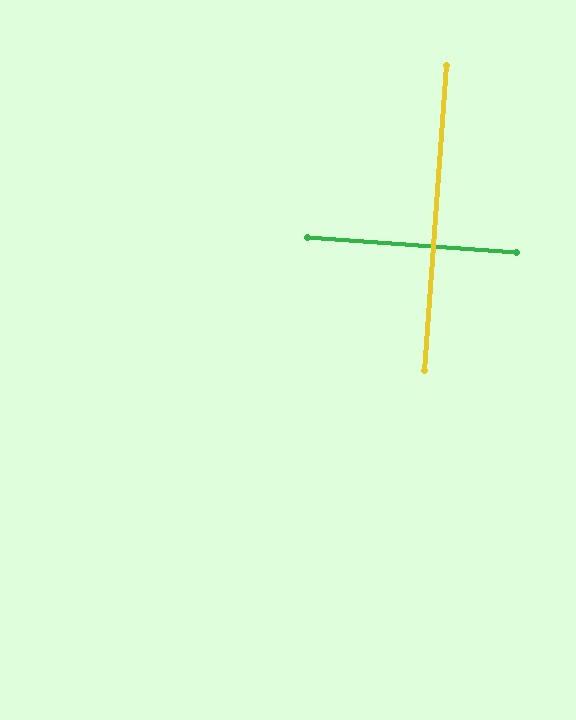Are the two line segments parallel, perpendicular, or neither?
Perpendicular — they meet at approximately 90°.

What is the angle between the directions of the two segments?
Approximately 90 degrees.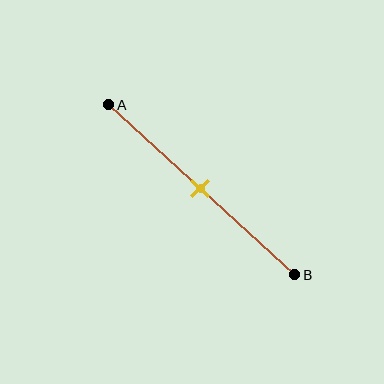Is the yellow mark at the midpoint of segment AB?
Yes, the mark is approximately at the midpoint.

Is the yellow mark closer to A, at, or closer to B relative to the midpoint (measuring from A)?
The yellow mark is approximately at the midpoint of segment AB.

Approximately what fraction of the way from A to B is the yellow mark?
The yellow mark is approximately 50% of the way from A to B.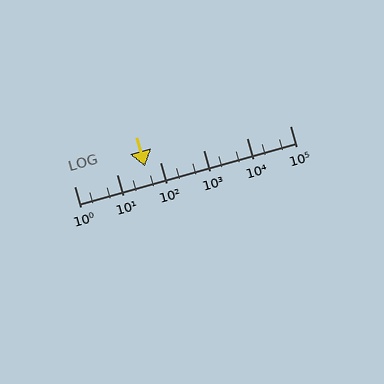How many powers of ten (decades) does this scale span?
The scale spans 5 decades, from 1 to 100000.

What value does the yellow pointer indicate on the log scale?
The pointer indicates approximately 43.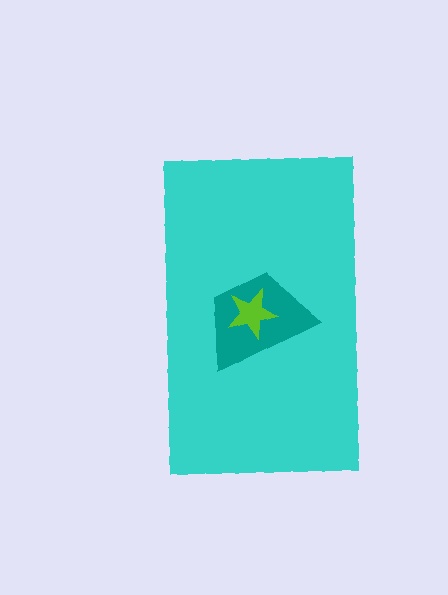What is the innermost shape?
The lime star.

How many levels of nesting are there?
3.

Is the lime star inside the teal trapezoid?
Yes.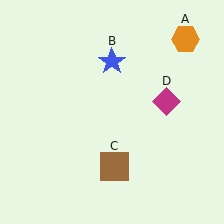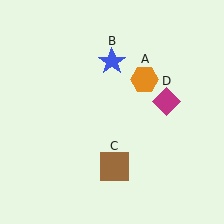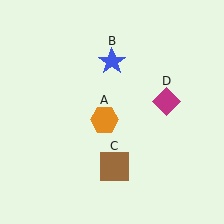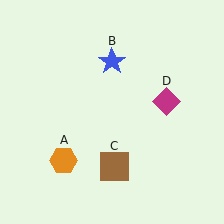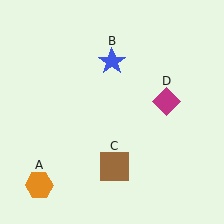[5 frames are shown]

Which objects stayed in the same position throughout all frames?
Blue star (object B) and brown square (object C) and magenta diamond (object D) remained stationary.